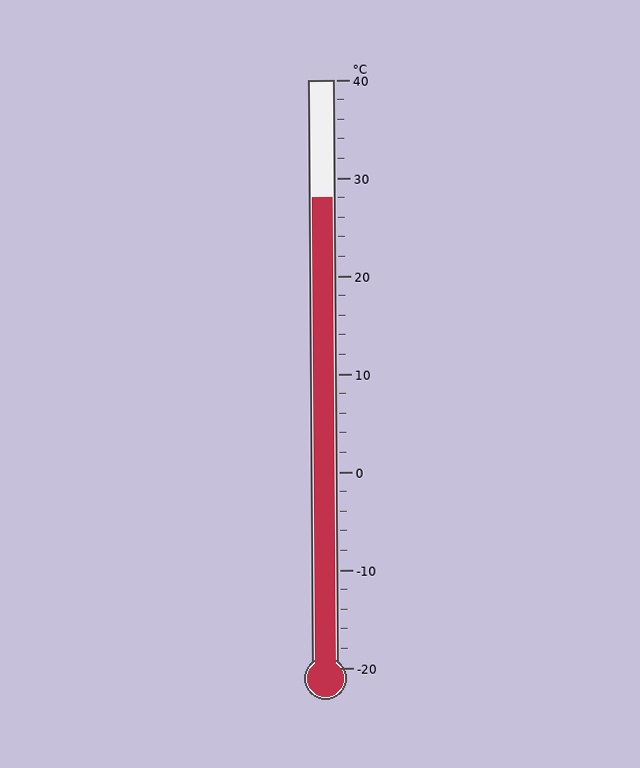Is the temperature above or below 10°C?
The temperature is above 10°C.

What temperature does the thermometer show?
The thermometer shows approximately 28°C.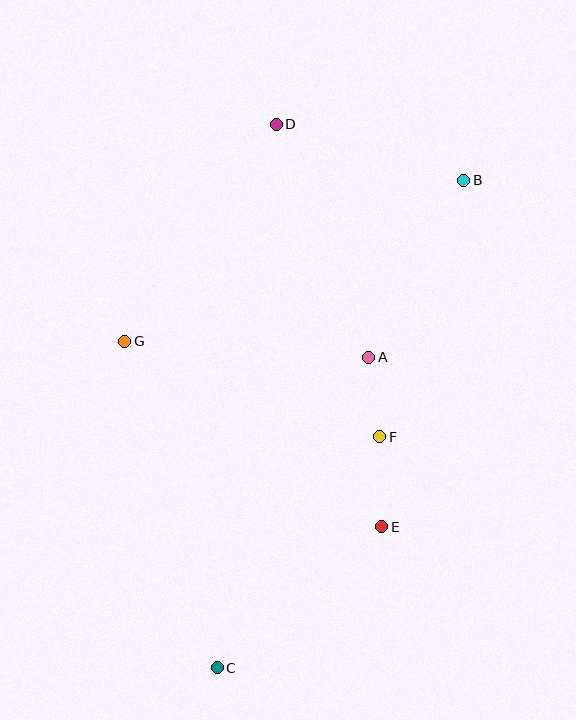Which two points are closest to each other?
Points A and F are closest to each other.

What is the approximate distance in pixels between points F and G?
The distance between F and G is approximately 272 pixels.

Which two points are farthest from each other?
Points C and D are farthest from each other.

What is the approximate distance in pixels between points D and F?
The distance between D and F is approximately 329 pixels.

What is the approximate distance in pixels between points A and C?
The distance between A and C is approximately 346 pixels.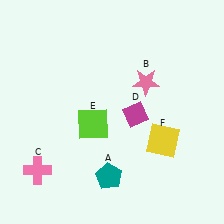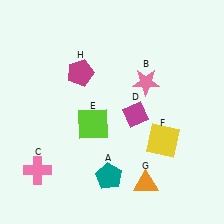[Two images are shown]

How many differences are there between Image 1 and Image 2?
There are 2 differences between the two images.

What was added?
An orange triangle (G), a magenta pentagon (H) were added in Image 2.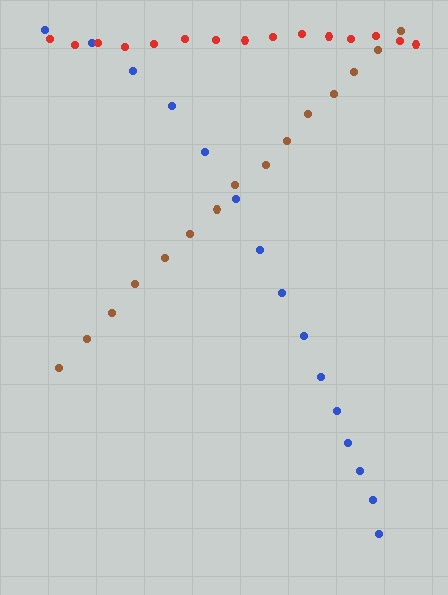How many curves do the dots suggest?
There are 3 distinct paths.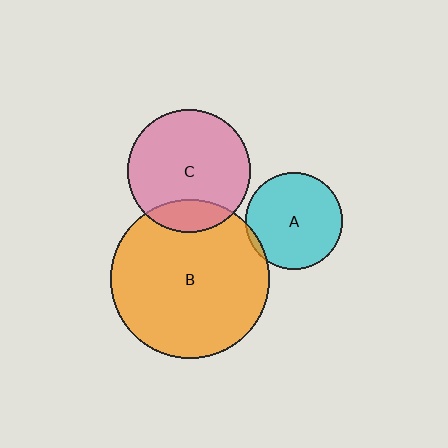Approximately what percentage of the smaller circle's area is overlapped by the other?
Approximately 15%.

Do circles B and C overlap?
Yes.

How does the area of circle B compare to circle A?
Approximately 2.7 times.